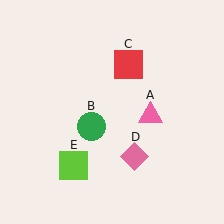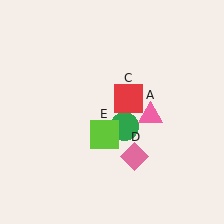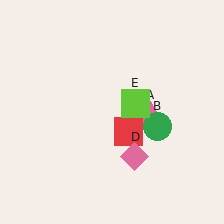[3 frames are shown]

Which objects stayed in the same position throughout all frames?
Pink triangle (object A) and pink diamond (object D) remained stationary.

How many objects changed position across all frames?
3 objects changed position: green circle (object B), red square (object C), lime square (object E).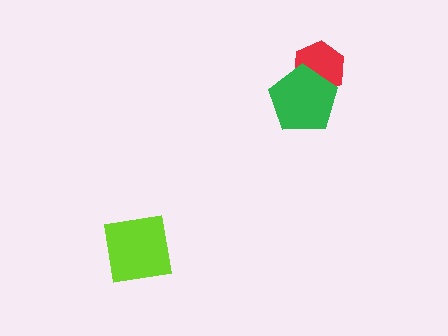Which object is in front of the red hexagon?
The green pentagon is in front of the red hexagon.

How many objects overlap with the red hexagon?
1 object overlaps with the red hexagon.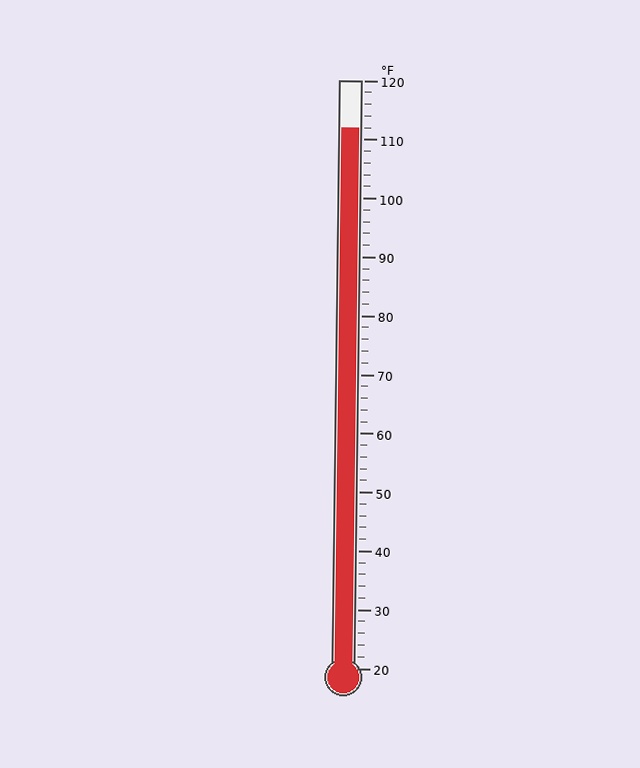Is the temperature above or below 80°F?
The temperature is above 80°F.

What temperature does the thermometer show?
The thermometer shows approximately 112°F.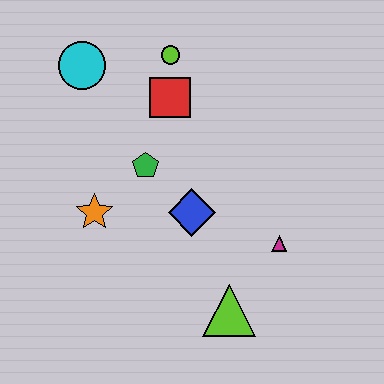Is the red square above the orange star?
Yes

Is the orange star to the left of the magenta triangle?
Yes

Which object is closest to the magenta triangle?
The lime triangle is closest to the magenta triangle.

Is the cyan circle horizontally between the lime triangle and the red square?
No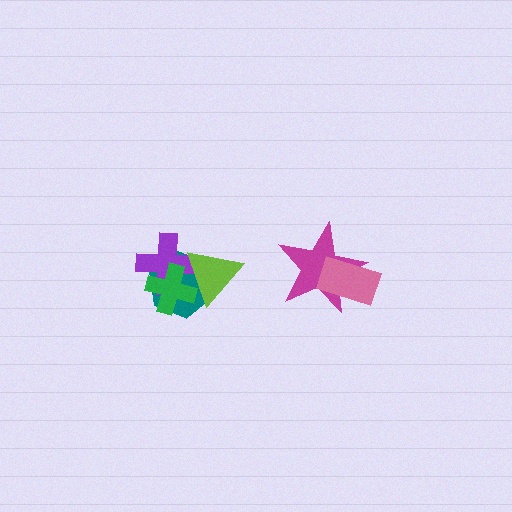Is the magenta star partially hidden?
Yes, it is partially covered by another shape.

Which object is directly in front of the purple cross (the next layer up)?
The lime triangle is directly in front of the purple cross.